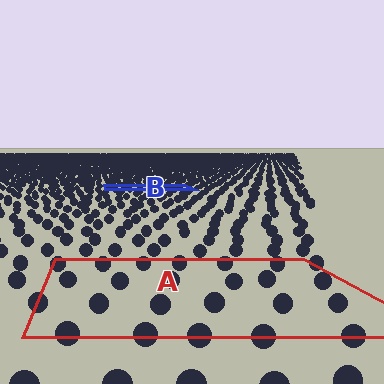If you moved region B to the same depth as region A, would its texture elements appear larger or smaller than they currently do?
They would appear larger. At a closer depth, the same texture elements are projected at a bigger on-screen size.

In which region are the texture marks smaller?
The texture marks are smaller in region B, because it is farther away.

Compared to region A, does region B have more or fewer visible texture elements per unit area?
Region B has more texture elements per unit area — they are packed more densely because it is farther away.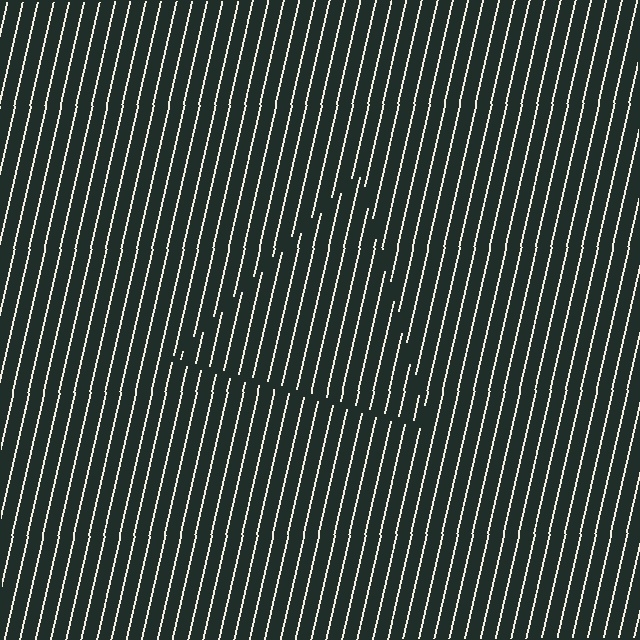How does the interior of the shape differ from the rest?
The interior of the shape contains the same grating, shifted by half a period — the contour is defined by the phase discontinuity where line-ends from the inner and outer gratings abut.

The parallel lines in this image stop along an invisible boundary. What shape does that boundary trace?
An illusory triangle. The interior of the shape contains the same grating, shifted by half a period — the contour is defined by the phase discontinuity where line-ends from the inner and outer gratings abut.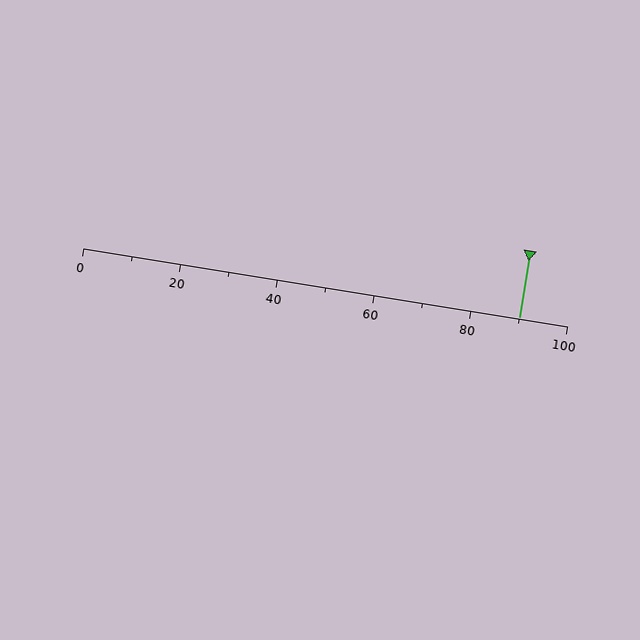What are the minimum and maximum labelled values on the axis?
The axis runs from 0 to 100.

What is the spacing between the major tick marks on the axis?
The major ticks are spaced 20 apart.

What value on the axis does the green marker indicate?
The marker indicates approximately 90.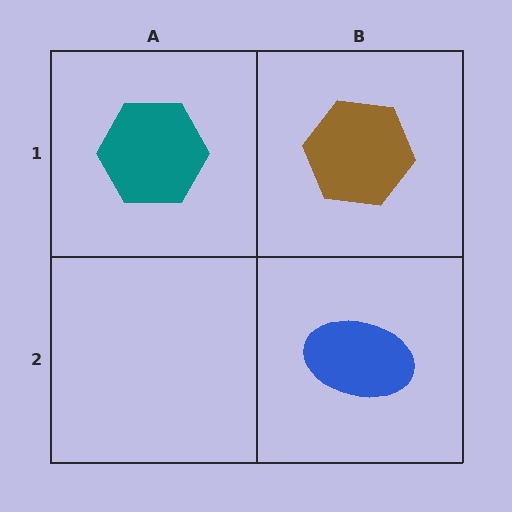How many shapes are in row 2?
1 shape.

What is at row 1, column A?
A teal hexagon.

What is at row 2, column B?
A blue ellipse.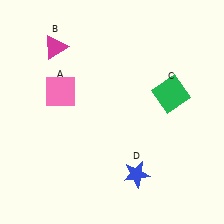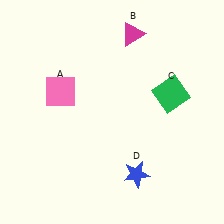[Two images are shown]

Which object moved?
The magenta triangle (B) moved right.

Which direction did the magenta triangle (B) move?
The magenta triangle (B) moved right.